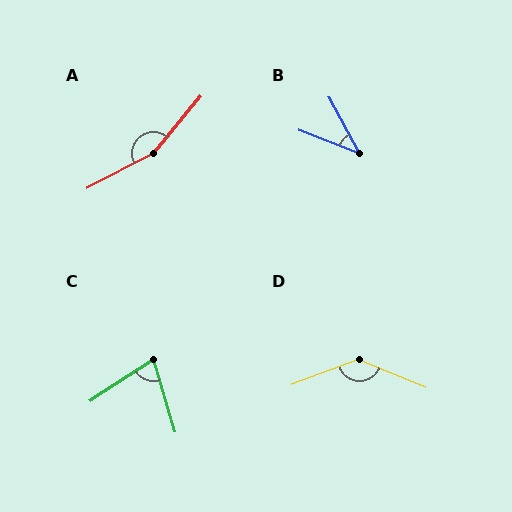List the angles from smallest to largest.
B (40°), C (74°), D (137°), A (157°).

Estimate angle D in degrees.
Approximately 137 degrees.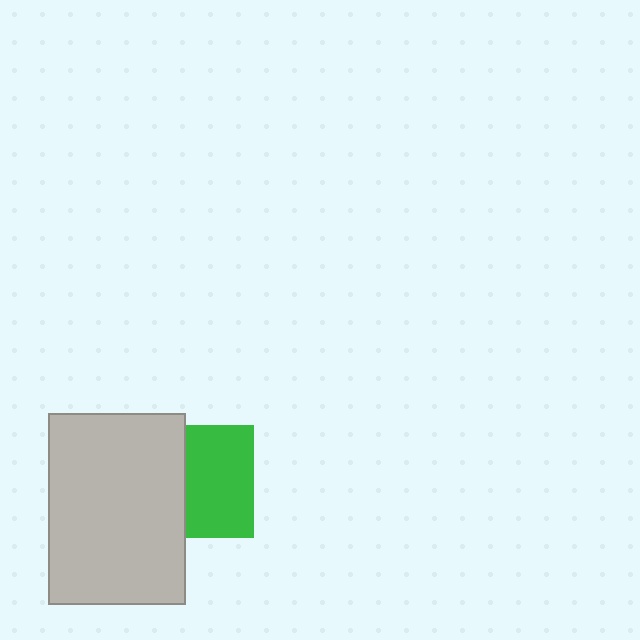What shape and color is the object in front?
The object in front is a light gray rectangle.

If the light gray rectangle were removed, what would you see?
You would see the complete green square.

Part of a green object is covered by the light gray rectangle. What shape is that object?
It is a square.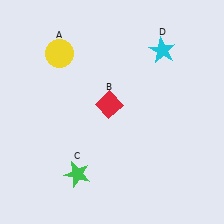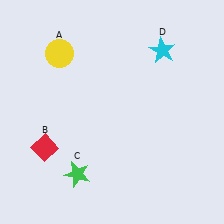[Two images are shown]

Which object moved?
The red diamond (B) moved left.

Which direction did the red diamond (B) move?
The red diamond (B) moved left.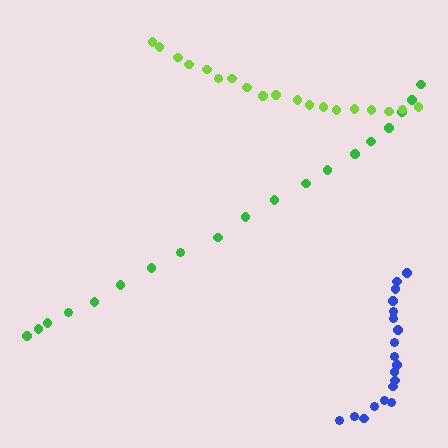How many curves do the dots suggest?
There are 3 distinct paths.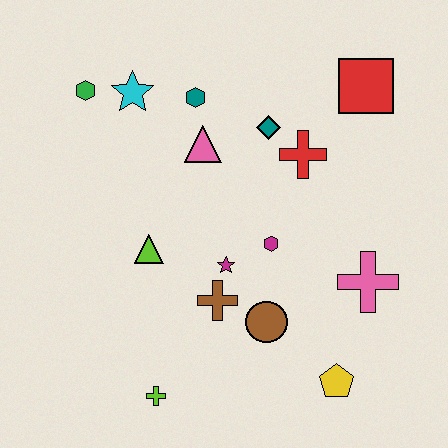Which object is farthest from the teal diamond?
The lime cross is farthest from the teal diamond.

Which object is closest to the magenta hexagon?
The magenta star is closest to the magenta hexagon.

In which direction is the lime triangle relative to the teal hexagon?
The lime triangle is below the teal hexagon.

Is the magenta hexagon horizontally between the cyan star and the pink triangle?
No